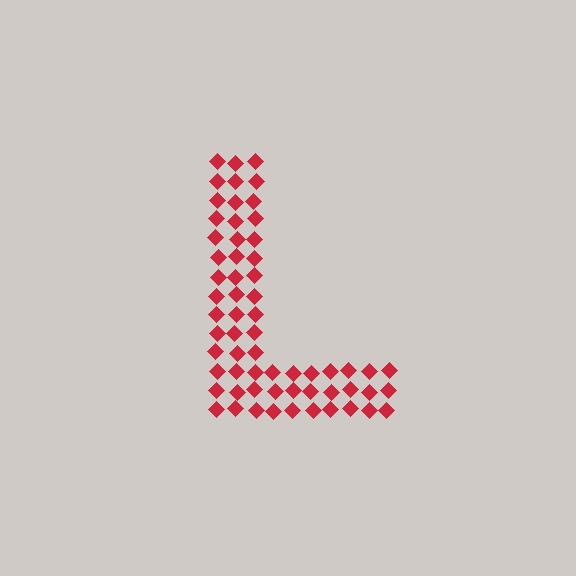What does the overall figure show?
The overall figure shows the letter L.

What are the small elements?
The small elements are diamonds.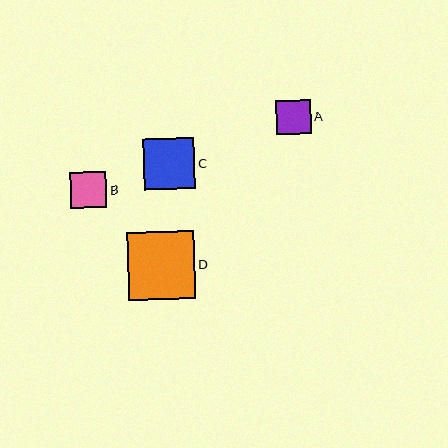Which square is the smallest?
Square A is the smallest with a size of approximately 35 pixels.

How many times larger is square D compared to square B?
Square D is approximately 1.9 times the size of square B.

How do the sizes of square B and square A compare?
Square B and square A are approximately the same size.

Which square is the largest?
Square D is the largest with a size of approximately 68 pixels.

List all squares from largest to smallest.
From largest to smallest: D, C, B, A.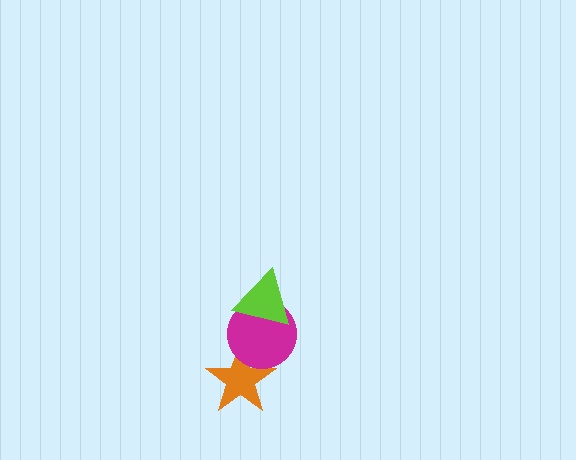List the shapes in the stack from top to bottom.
From top to bottom: the lime triangle, the magenta circle, the orange star.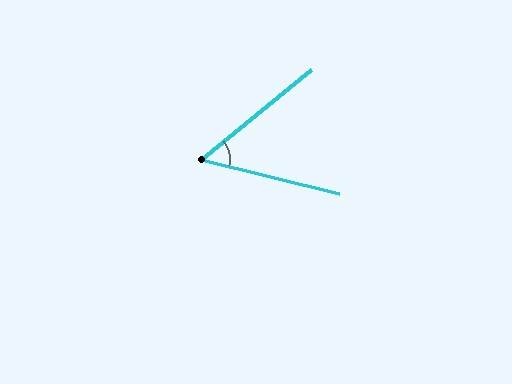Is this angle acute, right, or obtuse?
It is acute.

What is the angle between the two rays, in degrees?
Approximately 53 degrees.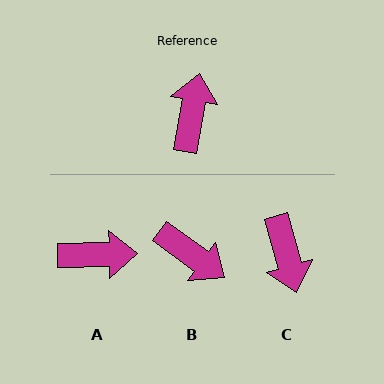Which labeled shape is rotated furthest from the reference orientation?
C, about 155 degrees away.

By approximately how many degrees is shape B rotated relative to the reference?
Approximately 116 degrees clockwise.